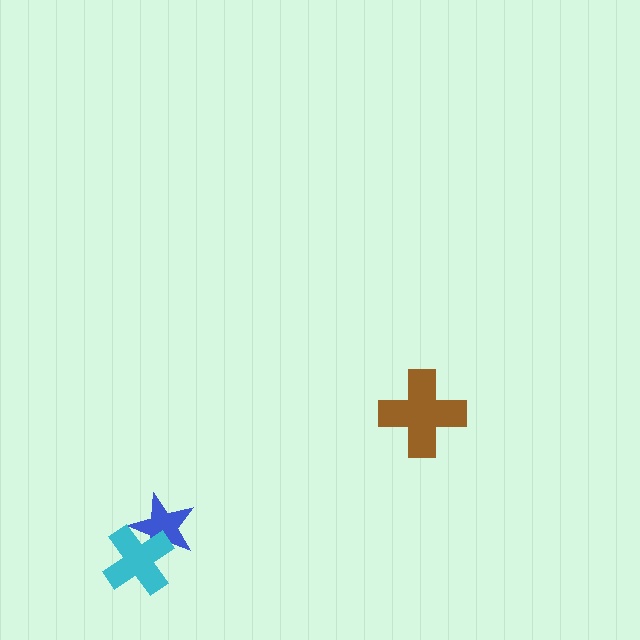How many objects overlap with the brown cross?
0 objects overlap with the brown cross.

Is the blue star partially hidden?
Yes, it is partially covered by another shape.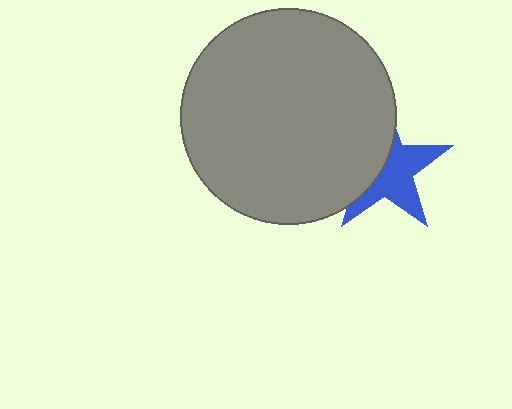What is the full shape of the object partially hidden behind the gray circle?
The partially hidden object is a blue star.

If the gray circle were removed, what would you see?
You would see the complete blue star.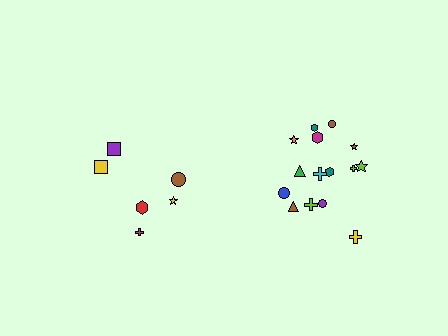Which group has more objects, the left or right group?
The right group.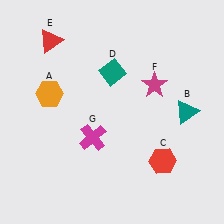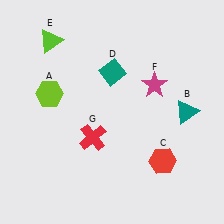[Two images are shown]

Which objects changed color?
A changed from orange to lime. E changed from red to lime. G changed from magenta to red.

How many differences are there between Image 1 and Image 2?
There are 3 differences between the two images.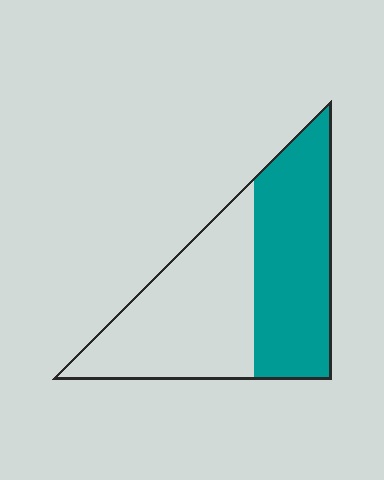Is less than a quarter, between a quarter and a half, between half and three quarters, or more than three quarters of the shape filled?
Between a quarter and a half.